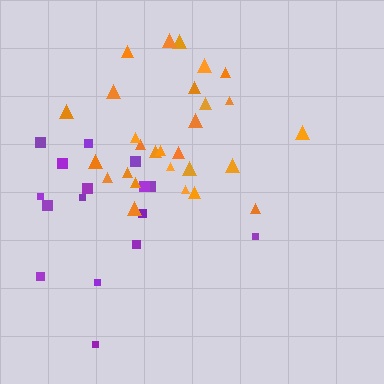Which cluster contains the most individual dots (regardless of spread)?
Orange (28).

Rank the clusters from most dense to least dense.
orange, purple.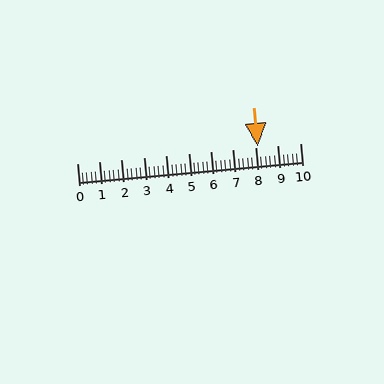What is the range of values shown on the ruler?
The ruler shows values from 0 to 10.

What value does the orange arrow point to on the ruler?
The orange arrow points to approximately 8.1.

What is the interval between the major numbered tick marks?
The major tick marks are spaced 1 units apart.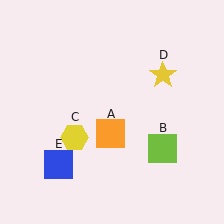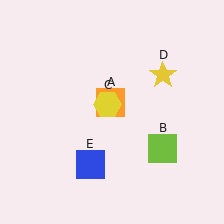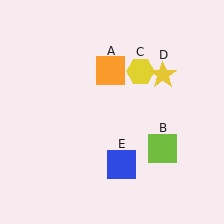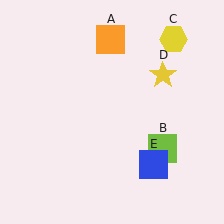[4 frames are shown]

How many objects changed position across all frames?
3 objects changed position: orange square (object A), yellow hexagon (object C), blue square (object E).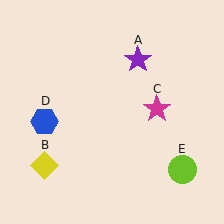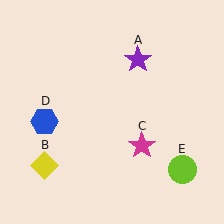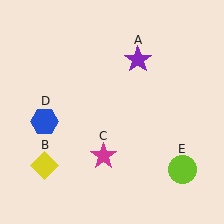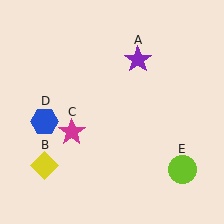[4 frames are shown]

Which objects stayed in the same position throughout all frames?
Purple star (object A) and yellow diamond (object B) and blue hexagon (object D) and lime circle (object E) remained stationary.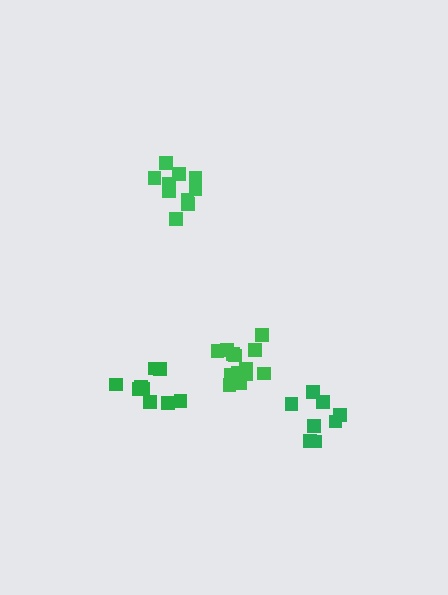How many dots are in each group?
Group 1: 11 dots, Group 2: 8 dots, Group 3: 9 dots, Group 4: 13 dots (41 total).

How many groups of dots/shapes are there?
There are 4 groups.